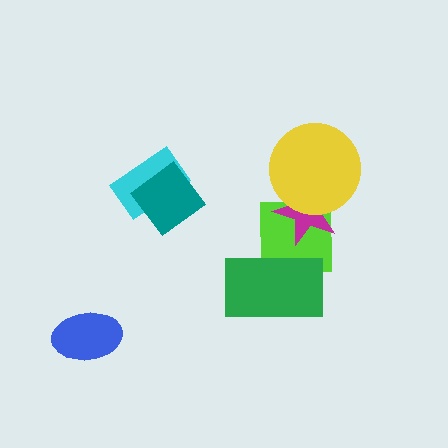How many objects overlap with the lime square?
3 objects overlap with the lime square.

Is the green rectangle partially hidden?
No, no other shape covers it.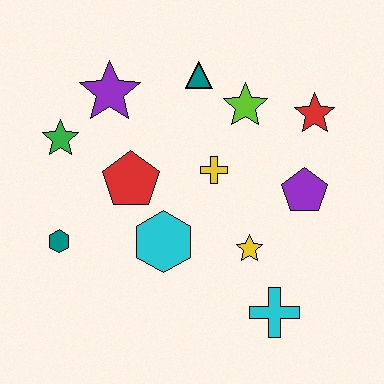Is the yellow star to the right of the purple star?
Yes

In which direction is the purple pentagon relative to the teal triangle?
The purple pentagon is below the teal triangle.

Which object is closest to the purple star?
The green star is closest to the purple star.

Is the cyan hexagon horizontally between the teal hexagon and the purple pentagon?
Yes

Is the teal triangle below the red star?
No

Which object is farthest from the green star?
The cyan cross is farthest from the green star.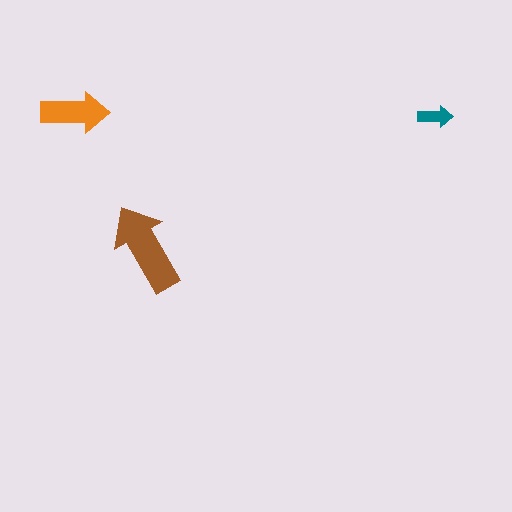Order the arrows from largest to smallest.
the brown one, the orange one, the teal one.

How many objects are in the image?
There are 3 objects in the image.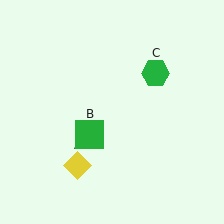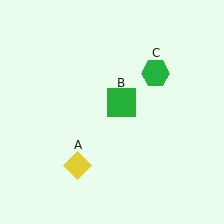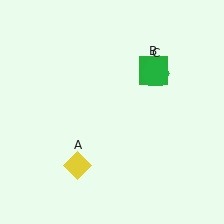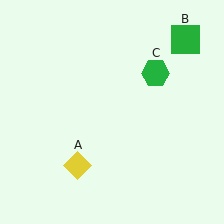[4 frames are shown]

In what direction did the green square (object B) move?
The green square (object B) moved up and to the right.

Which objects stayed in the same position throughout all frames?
Yellow diamond (object A) and green hexagon (object C) remained stationary.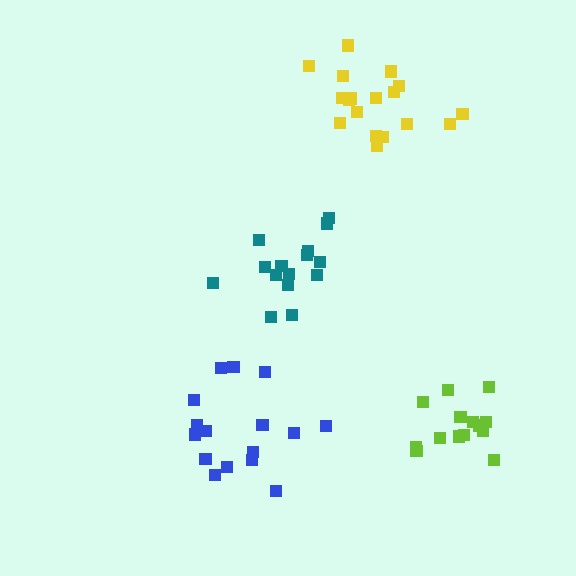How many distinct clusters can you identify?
There are 4 distinct clusters.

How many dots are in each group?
Group 1: 18 dots, Group 2: 15 dots, Group 3: 16 dots, Group 4: 15 dots (64 total).